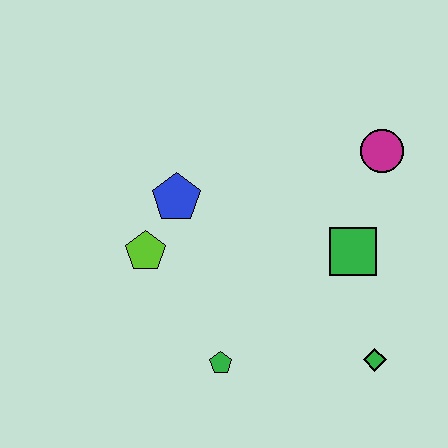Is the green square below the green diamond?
No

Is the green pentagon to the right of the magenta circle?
No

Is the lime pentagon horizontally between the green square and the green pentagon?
No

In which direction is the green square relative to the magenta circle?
The green square is below the magenta circle.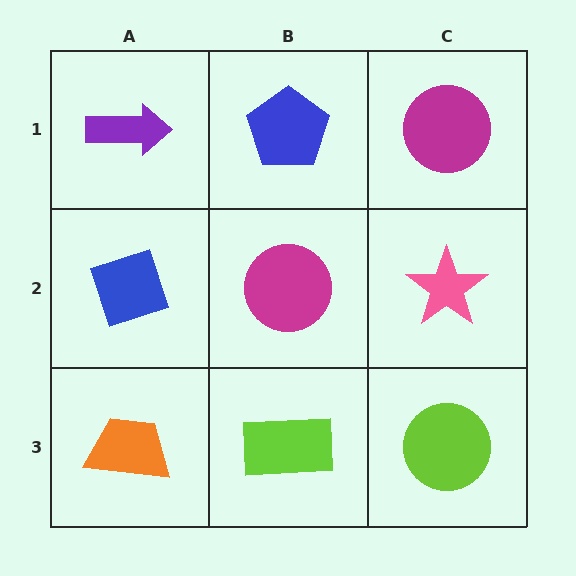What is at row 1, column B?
A blue pentagon.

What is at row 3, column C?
A lime circle.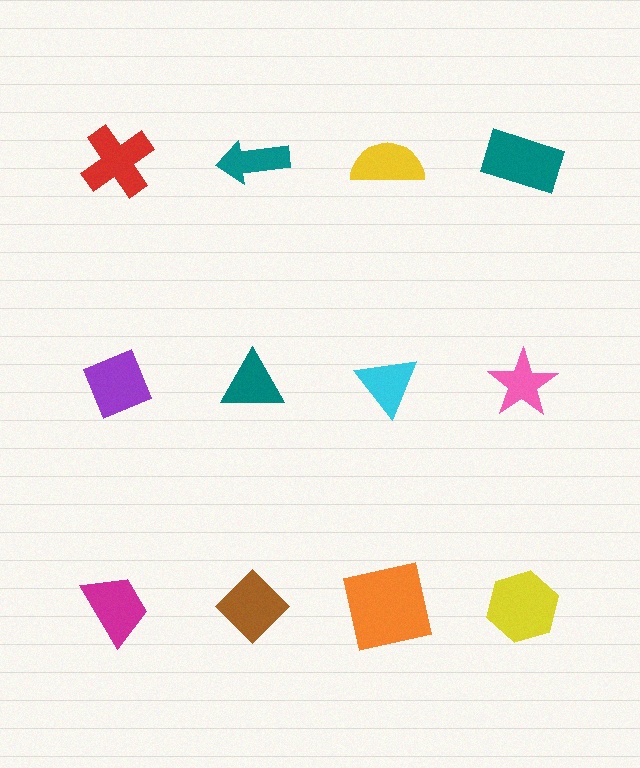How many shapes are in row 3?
4 shapes.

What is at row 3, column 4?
A yellow hexagon.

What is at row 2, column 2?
A teal triangle.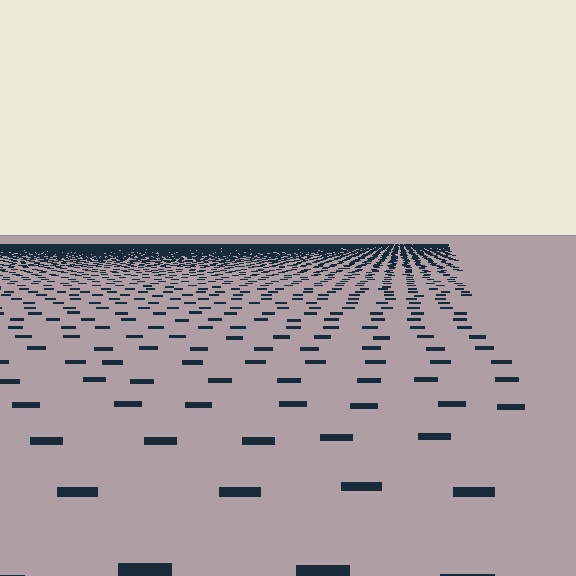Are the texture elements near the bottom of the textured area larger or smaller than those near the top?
Larger. Near the bottom, elements are closer to the viewer and appear at a bigger on-screen size.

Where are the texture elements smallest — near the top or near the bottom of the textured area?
Near the top.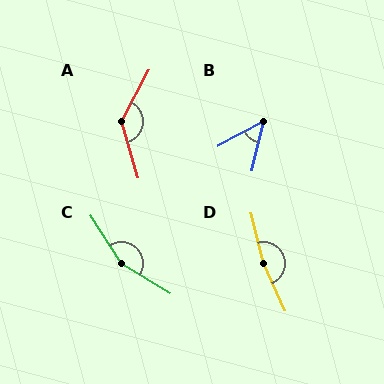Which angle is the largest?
D, at approximately 170 degrees.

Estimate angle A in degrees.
Approximately 136 degrees.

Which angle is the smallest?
B, at approximately 49 degrees.